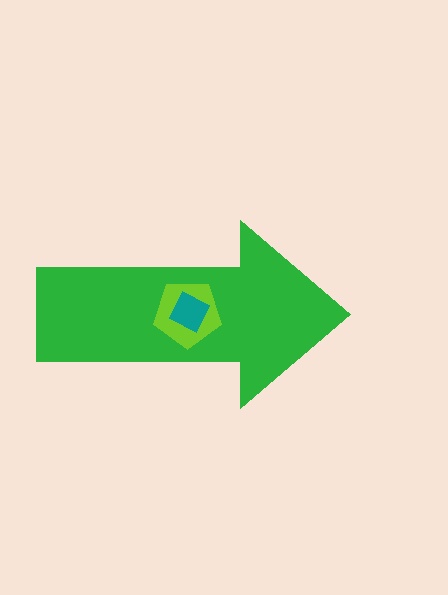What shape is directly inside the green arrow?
The lime pentagon.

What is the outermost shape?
The green arrow.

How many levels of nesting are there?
3.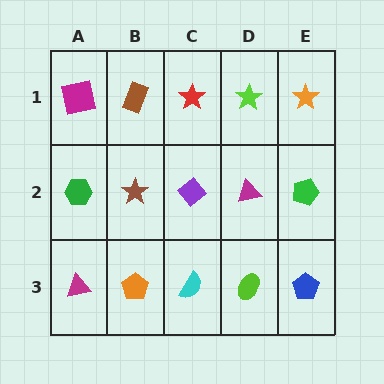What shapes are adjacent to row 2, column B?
A brown rectangle (row 1, column B), an orange pentagon (row 3, column B), a green hexagon (row 2, column A), a purple diamond (row 2, column C).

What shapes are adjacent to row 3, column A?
A green hexagon (row 2, column A), an orange pentagon (row 3, column B).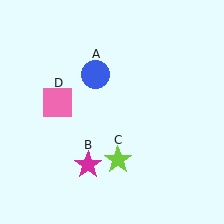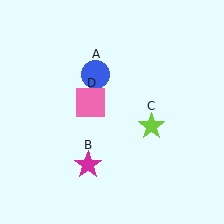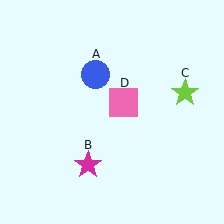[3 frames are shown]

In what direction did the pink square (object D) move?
The pink square (object D) moved right.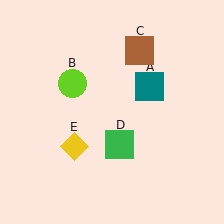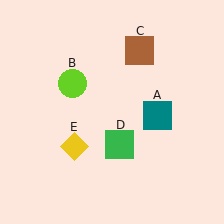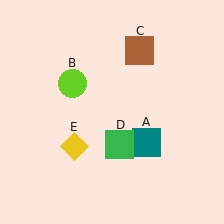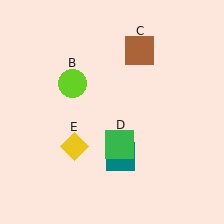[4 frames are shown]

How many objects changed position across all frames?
1 object changed position: teal square (object A).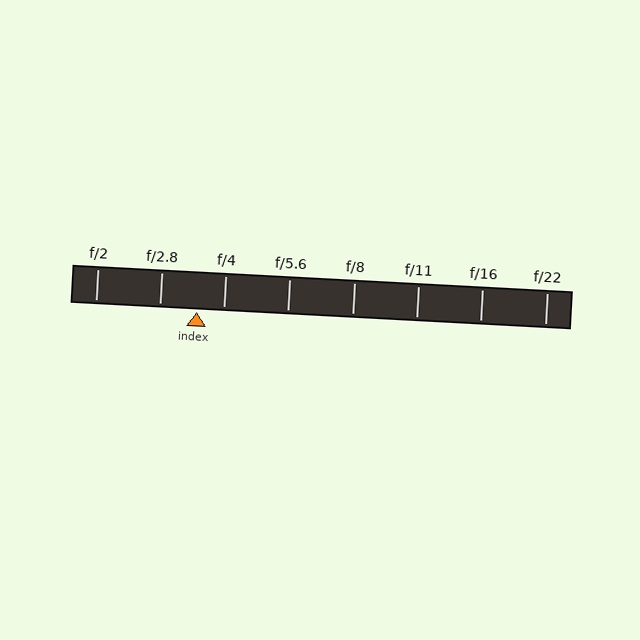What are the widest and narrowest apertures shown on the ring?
The widest aperture shown is f/2 and the narrowest is f/22.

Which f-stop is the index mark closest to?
The index mark is closest to f/4.